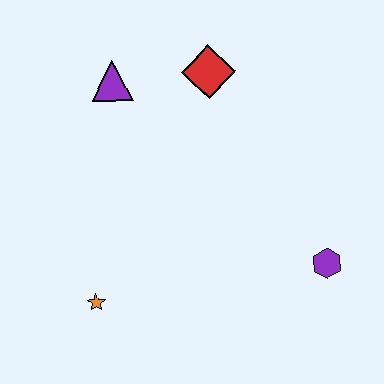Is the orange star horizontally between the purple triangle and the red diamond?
No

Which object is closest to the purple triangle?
The red diamond is closest to the purple triangle.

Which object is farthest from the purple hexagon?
The purple triangle is farthest from the purple hexagon.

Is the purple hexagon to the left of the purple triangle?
No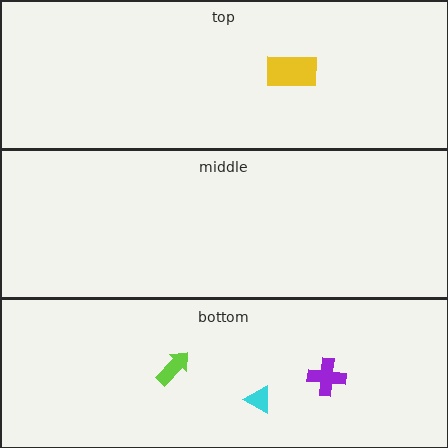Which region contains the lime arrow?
The bottom region.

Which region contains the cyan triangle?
The bottom region.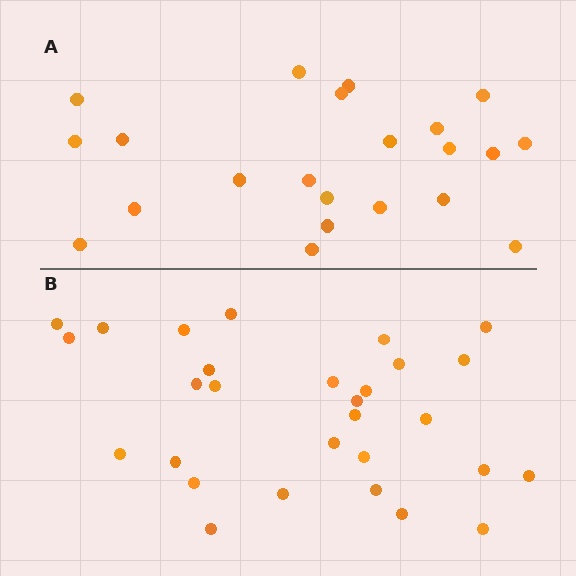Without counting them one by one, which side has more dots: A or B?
Region B (the bottom region) has more dots.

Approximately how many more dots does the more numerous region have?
Region B has roughly 8 or so more dots than region A.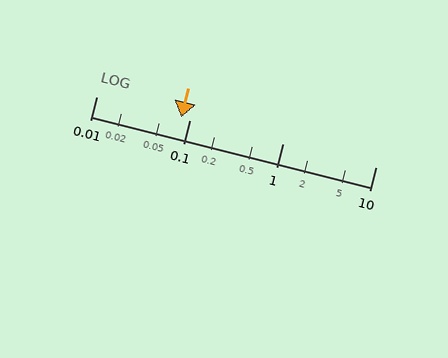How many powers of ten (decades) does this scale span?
The scale spans 3 decades, from 0.01 to 10.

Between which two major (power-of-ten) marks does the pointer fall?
The pointer is between 0.01 and 0.1.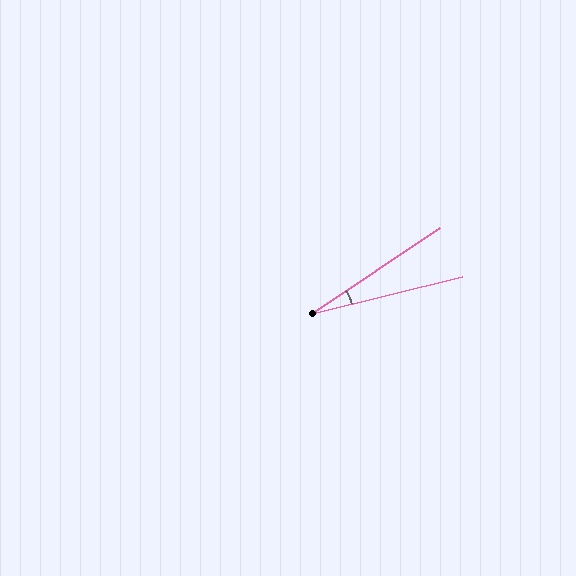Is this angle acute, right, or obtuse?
It is acute.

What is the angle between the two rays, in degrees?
Approximately 20 degrees.